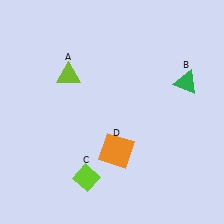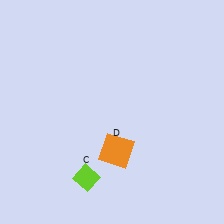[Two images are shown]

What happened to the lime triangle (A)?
The lime triangle (A) was removed in Image 2. It was in the top-left area of Image 1.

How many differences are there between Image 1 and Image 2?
There are 2 differences between the two images.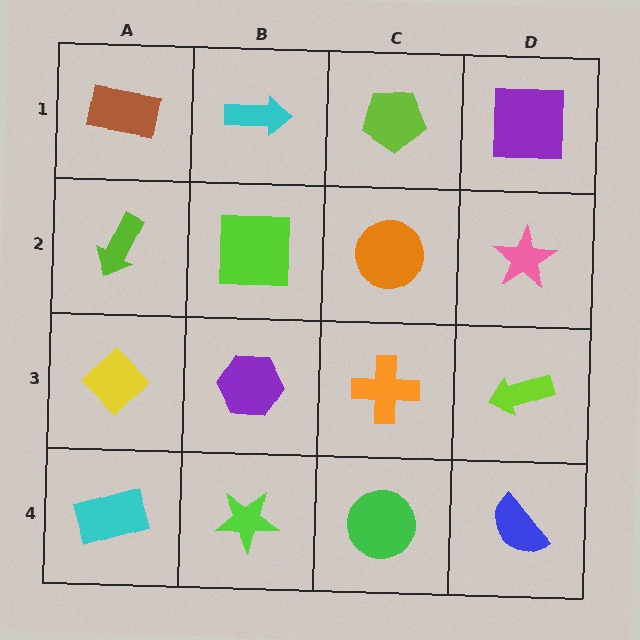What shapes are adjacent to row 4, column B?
A purple hexagon (row 3, column B), a cyan rectangle (row 4, column A), a green circle (row 4, column C).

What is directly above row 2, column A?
A brown rectangle.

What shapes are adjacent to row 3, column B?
A lime square (row 2, column B), a lime star (row 4, column B), a yellow diamond (row 3, column A), an orange cross (row 3, column C).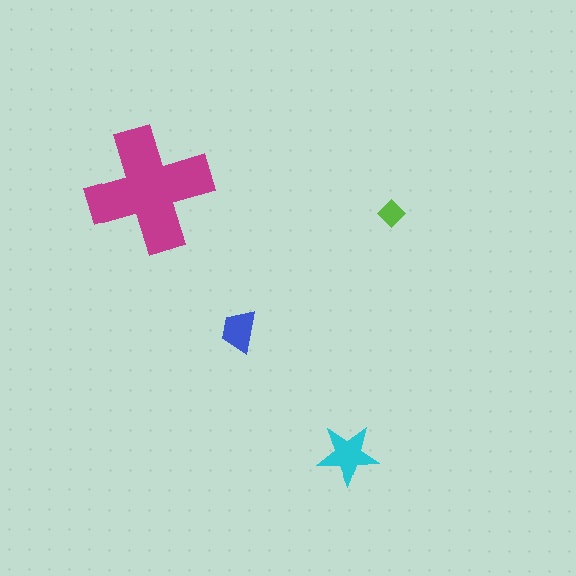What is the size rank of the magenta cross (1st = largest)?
1st.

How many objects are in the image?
There are 4 objects in the image.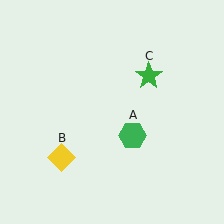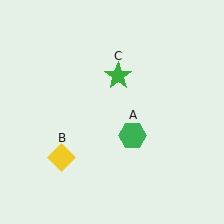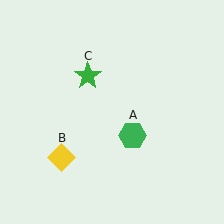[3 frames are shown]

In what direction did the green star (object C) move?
The green star (object C) moved left.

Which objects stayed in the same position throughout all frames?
Green hexagon (object A) and yellow diamond (object B) remained stationary.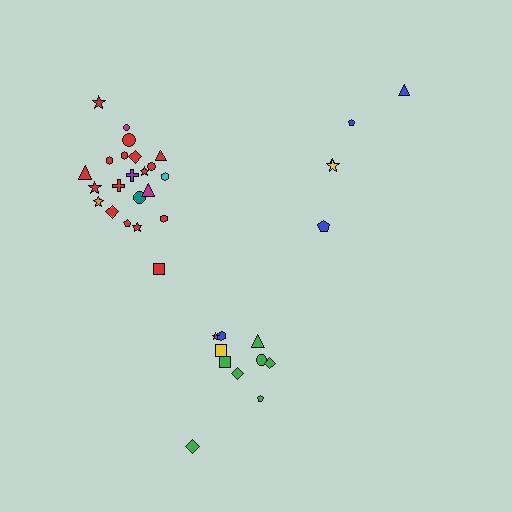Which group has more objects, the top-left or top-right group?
The top-left group.